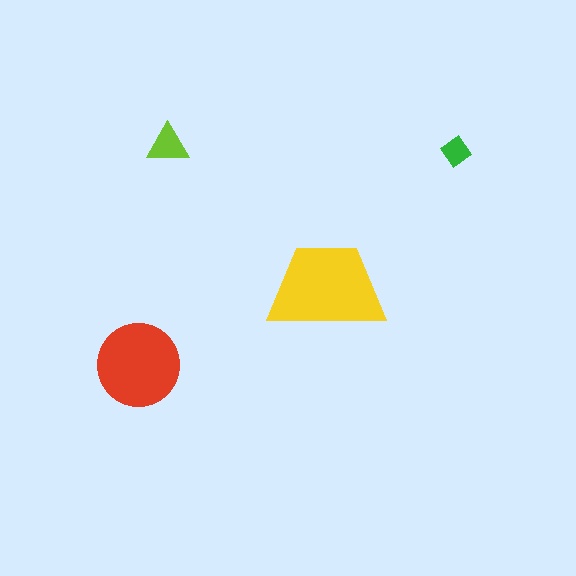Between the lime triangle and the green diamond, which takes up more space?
The lime triangle.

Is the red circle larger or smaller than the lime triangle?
Larger.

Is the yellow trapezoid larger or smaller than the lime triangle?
Larger.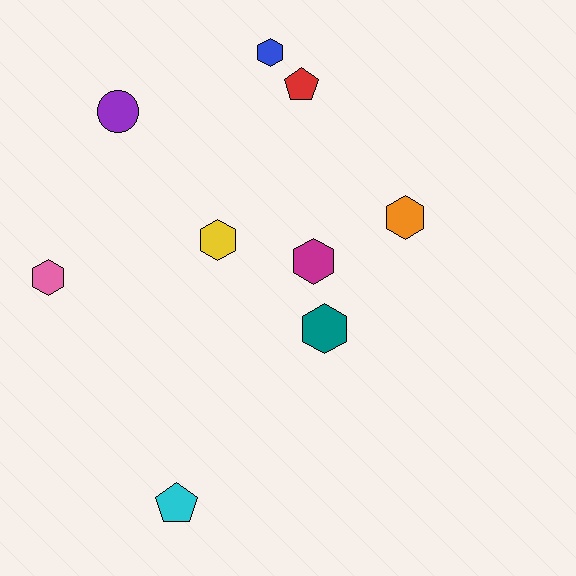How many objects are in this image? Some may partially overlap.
There are 9 objects.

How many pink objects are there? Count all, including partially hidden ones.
There is 1 pink object.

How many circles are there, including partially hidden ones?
There is 1 circle.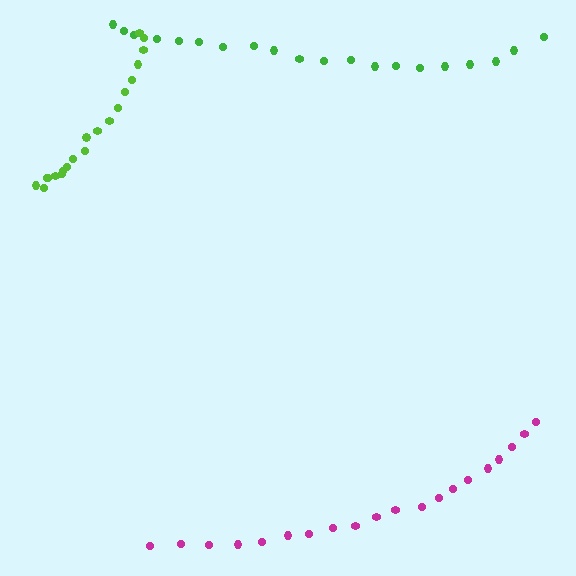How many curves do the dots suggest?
There are 3 distinct paths.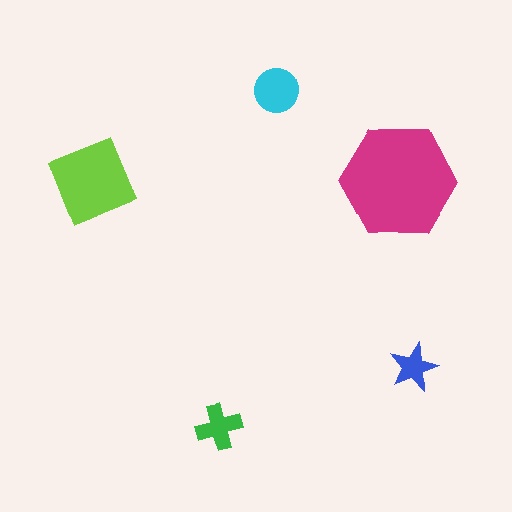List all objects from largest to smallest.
The magenta hexagon, the lime square, the cyan circle, the green cross, the blue star.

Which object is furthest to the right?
The blue star is rightmost.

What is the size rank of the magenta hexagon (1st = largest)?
1st.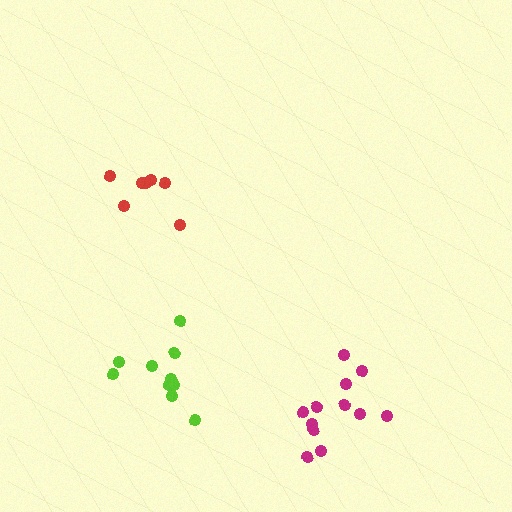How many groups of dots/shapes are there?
There are 3 groups.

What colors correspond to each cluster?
The clusters are colored: lime, red, magenta.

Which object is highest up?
The red cluster is topmost.